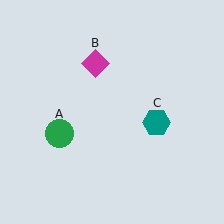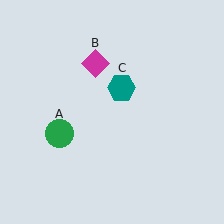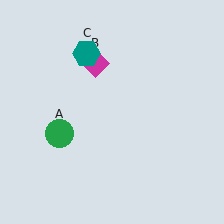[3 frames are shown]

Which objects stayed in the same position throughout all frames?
Green circle (object A) and magenta diamond (object B) remained stationary.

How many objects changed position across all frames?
1 object changed position: teal hexagon (object C).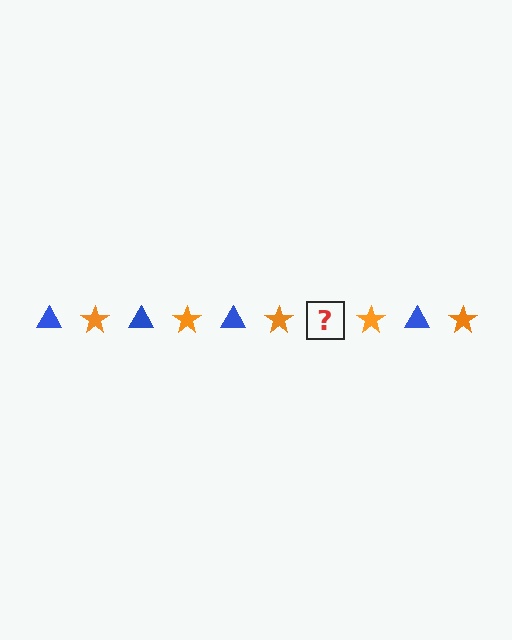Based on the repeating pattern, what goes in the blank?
The blank should be a blue triangle.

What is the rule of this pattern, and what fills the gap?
The rule is that the pattern alternates between blue triangle and orange star. The gap should be filled with a blue triangle.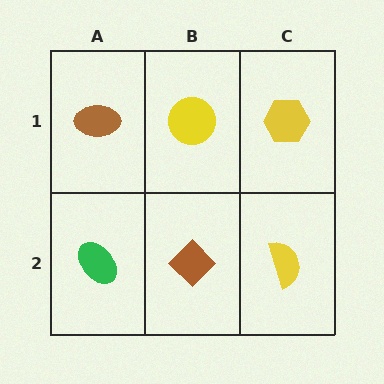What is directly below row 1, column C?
A yellow semicircle.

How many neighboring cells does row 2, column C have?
2.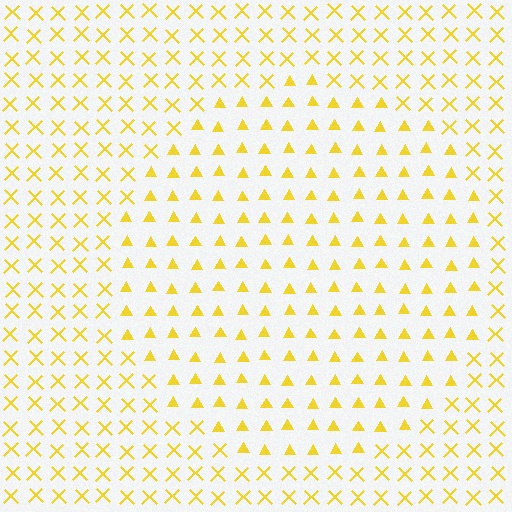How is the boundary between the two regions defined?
The boundary is defined by a change in element shape: triangles inside vs. X marks outside. All elements share the same color and spacing.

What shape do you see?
I see a circle.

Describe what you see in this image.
The image is filled with small yellow elements arranged in a uniform grid. A circle-shaped region contains triangles, while the surrounding area contains X marks. The boundary is defined purely by the change in element shape.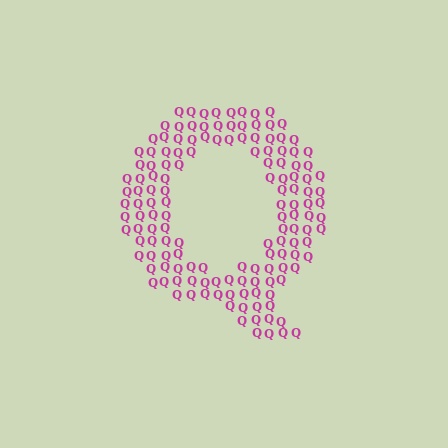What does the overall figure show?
The overall figure shows the letter Q.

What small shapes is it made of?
It is made of small letter Q's.